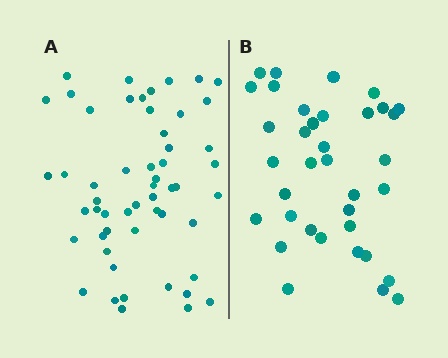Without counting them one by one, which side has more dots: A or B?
Region A (the left region) has more dots.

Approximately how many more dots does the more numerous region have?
Region A has approximately 20 more dots than region B.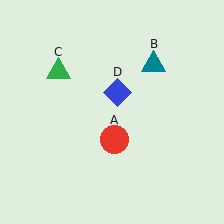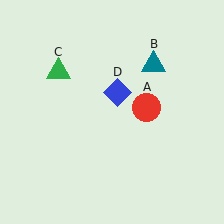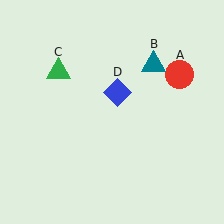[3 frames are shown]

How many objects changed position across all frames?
1 object changed position: red circle (object A).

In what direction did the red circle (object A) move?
The red circle (object A) moved up and to the right.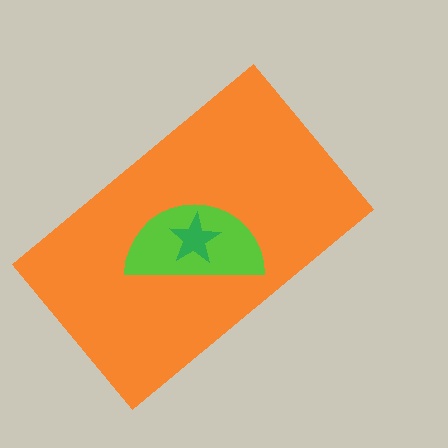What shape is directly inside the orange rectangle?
The lime semicircle.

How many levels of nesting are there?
3.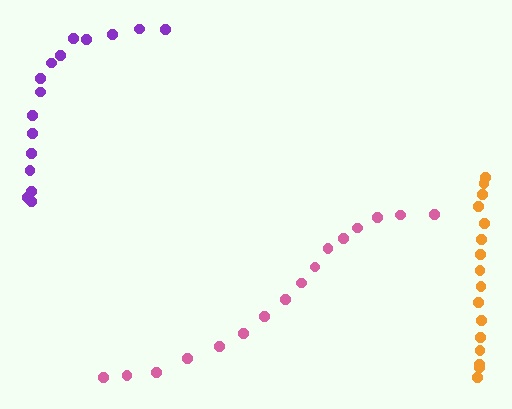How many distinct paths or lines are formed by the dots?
There are 3 distinct paths.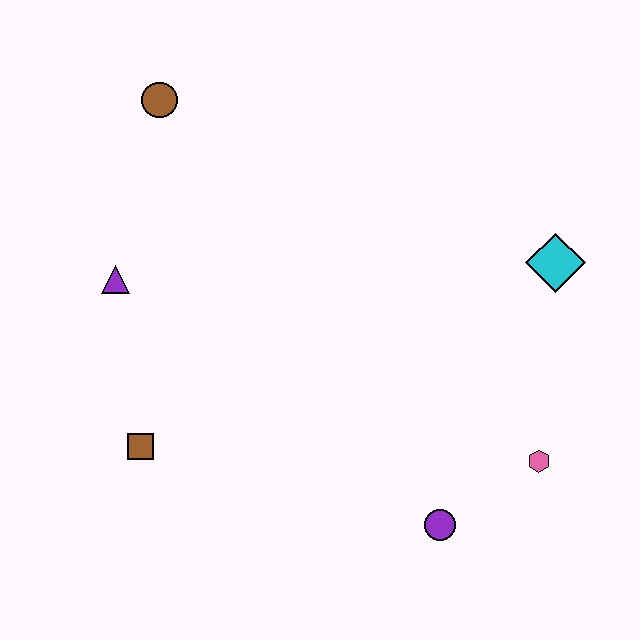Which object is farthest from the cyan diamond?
The brown square is farthest from the cyan diamond.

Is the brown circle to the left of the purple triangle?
No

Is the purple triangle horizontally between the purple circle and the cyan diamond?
No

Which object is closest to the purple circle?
The pink hexagon is closest to the purple circle.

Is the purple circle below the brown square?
Yes